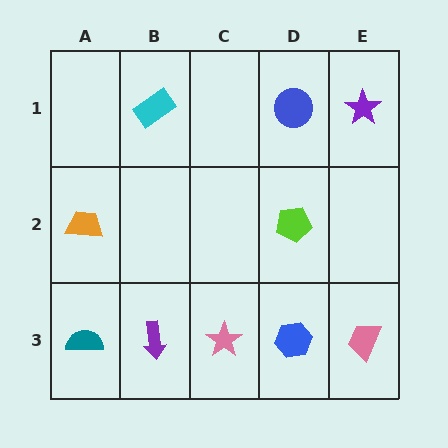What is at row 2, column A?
An orange trapezoid.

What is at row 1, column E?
A purple star.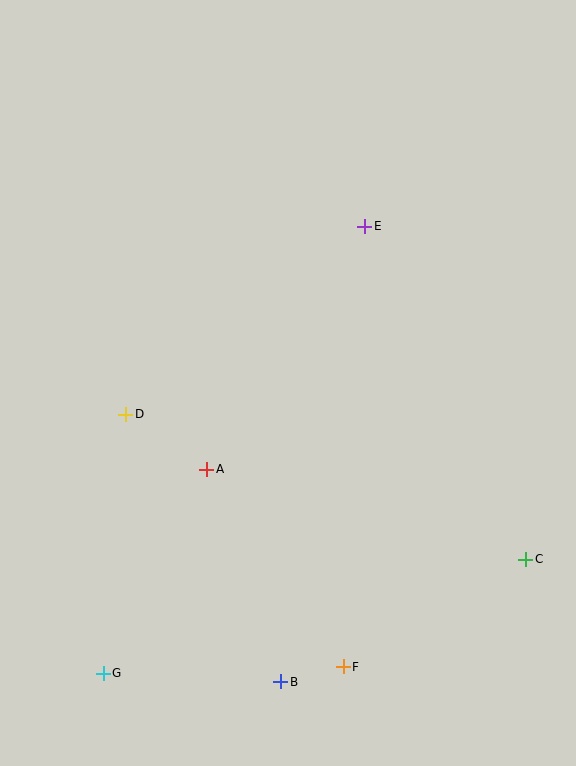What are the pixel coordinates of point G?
Point G is at (103, 673).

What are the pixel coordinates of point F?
Point F is at (343, 667).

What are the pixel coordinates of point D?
Point D is at (126, 414).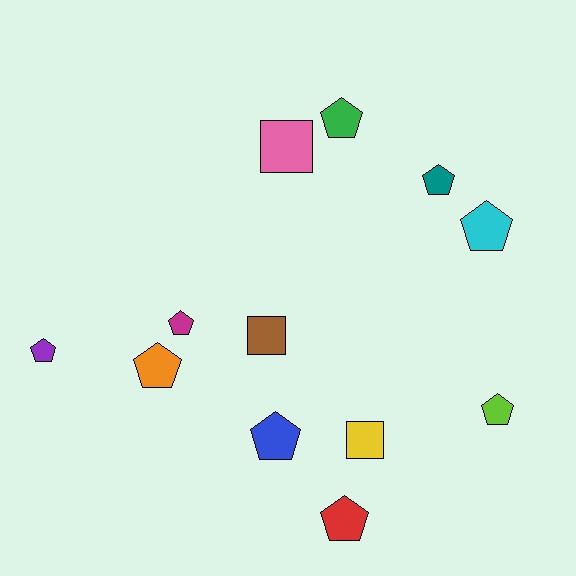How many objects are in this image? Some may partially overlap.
There are 12 objects.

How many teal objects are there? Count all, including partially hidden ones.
There is 1 teal object.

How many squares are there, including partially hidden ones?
There are 3 squares.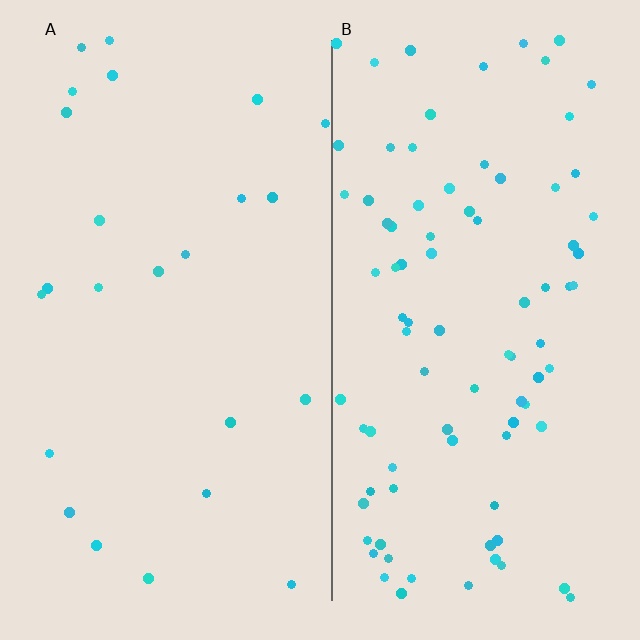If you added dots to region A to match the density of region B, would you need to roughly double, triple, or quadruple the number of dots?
Approximately quadruple.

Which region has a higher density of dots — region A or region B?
B (the right).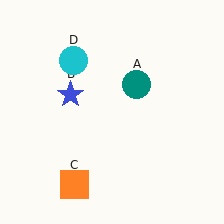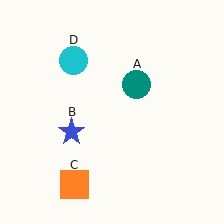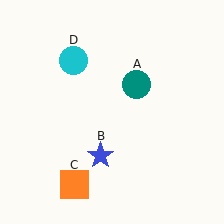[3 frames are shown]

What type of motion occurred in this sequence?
The blue star (object B) rotated counterclockwise around the center of the scene.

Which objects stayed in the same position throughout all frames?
Teal circle (object A) and orange square (object C) and cyan circle (object D) remained stationary.